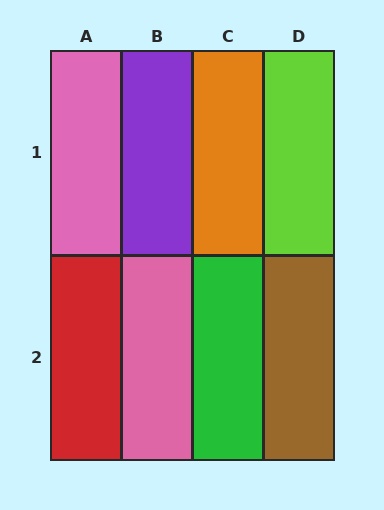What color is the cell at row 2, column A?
Red.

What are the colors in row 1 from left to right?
Pink, purple, orange, lime.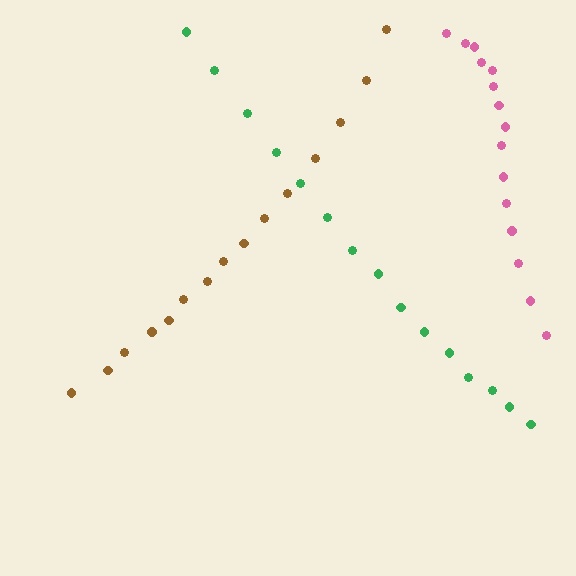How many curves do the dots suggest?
There are 3 distinct paths.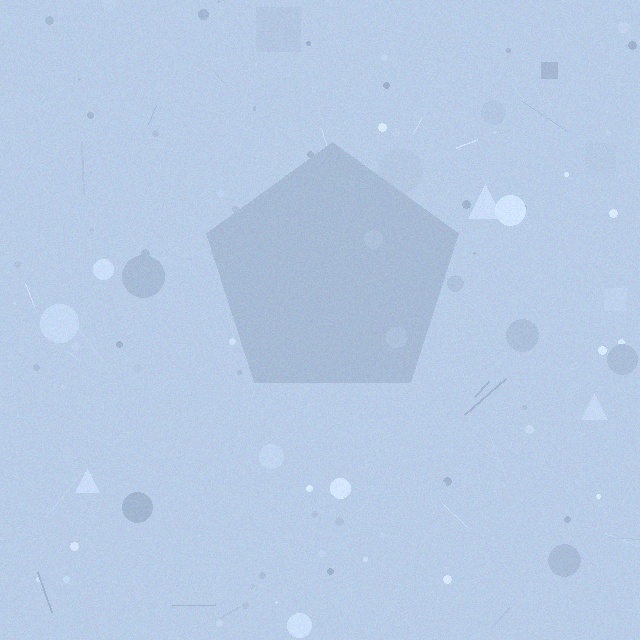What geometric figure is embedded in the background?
A pentagon is embedded in the background.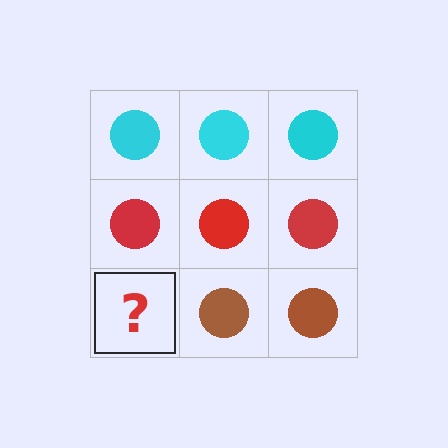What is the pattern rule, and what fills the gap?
The rule is that each row has a consistent color. The gap should be filled with a brown circle.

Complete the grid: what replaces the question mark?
The question mark should be replaced with a brown circle.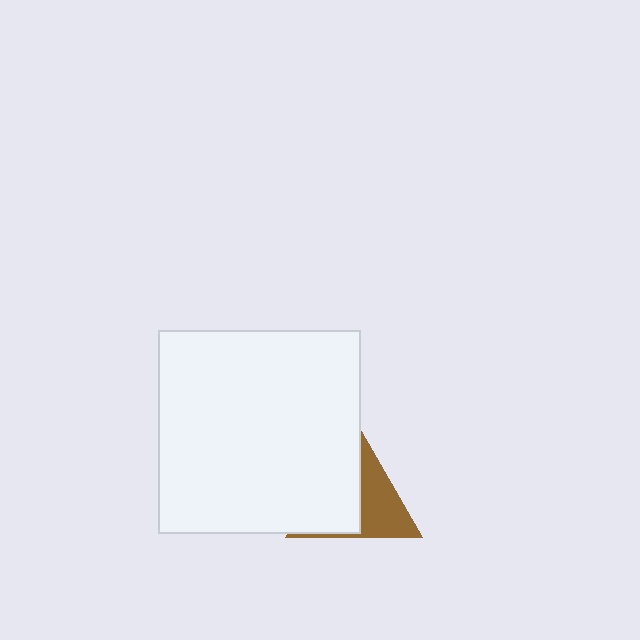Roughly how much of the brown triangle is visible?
A small part of it is visible (roughly 43%).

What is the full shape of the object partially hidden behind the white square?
The partially hidden object is a brown triangle.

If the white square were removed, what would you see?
You would see the complete brown triangle.